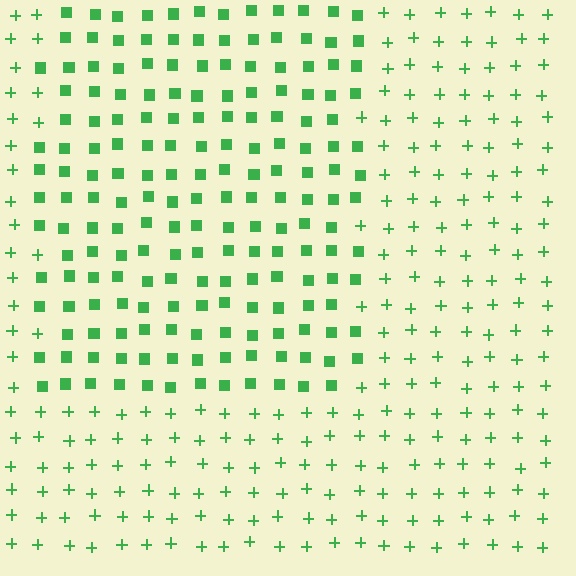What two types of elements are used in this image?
The image uses squares inside the rectangle region and plus signs outside it.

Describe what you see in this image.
The image is filled with small green elements arranged in a uniform grid. A rectangle-shaped region contains squares, while the surrounding area contains plus signs. The boundary is defined purely by the change in element shape.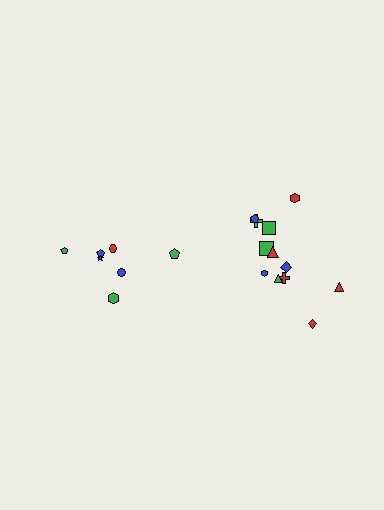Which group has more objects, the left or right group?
The right group.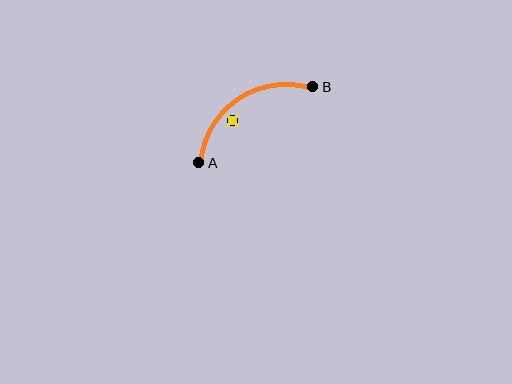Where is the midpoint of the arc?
The arc midpoint is the point on the curve farthest from the straight line joining A and B. It sits above and to the left of that line.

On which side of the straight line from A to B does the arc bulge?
The arc bulges above and to the left of the straight line connecting A and B.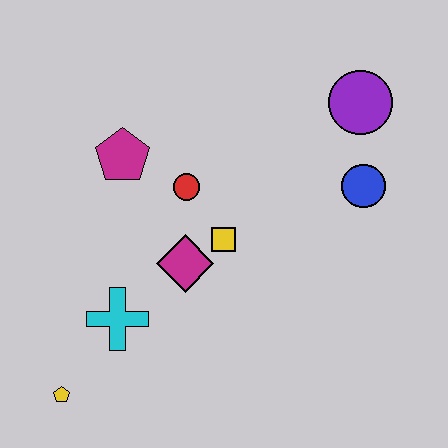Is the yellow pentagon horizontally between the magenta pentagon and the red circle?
No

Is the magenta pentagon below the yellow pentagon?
No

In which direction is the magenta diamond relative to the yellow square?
The magenta diamond is to the left of the yellow square.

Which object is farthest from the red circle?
The yellow pentagon is farthest from the red circle.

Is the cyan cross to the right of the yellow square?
No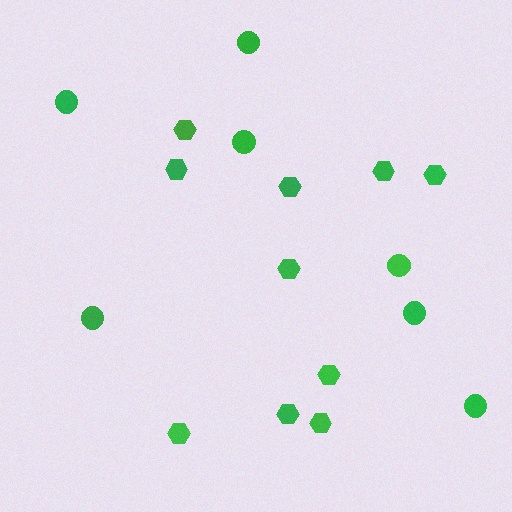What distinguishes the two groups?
There are 2 groups: one group of circles (7) and one group of hexagons (10).